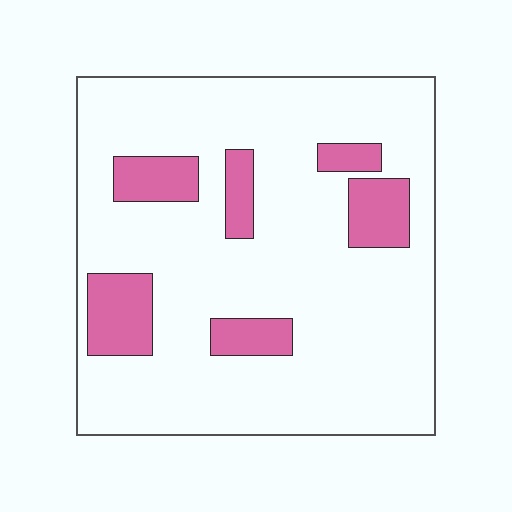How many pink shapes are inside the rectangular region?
6.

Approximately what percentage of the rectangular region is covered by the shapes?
Approximately 15%.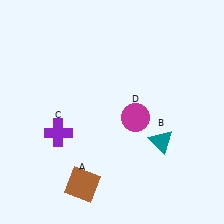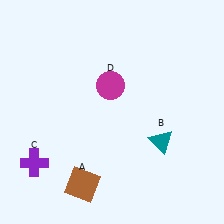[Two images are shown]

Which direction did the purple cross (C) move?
The purple cross (C) moved down.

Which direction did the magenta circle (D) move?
The magenta circle (D) moved up.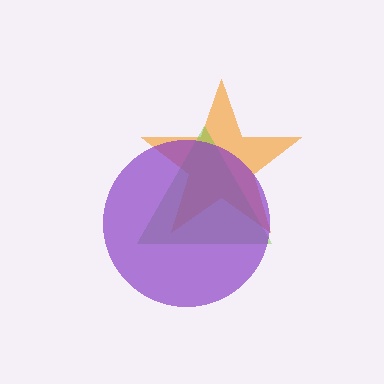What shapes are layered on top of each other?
The layered shapes are: an orange star, a lime triangle, a purple circle.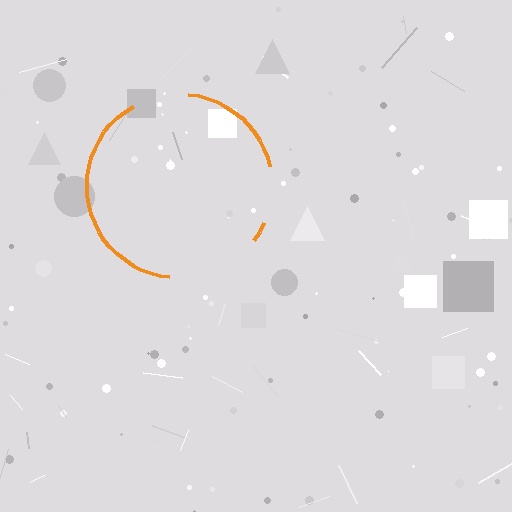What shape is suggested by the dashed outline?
The dashed outline suggests a circle.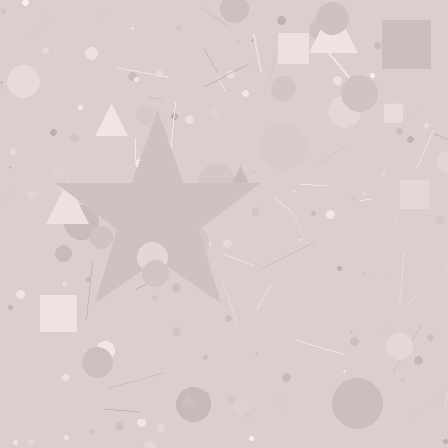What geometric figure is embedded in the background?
A star is embedded in the background.